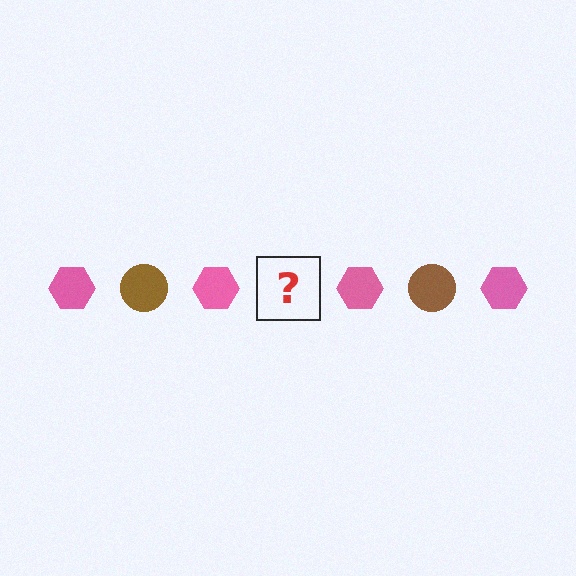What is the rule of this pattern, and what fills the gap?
The rule is that the pattern alternates between pink hexagon and brown circle. The gap should be filled with a brown circle.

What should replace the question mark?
The question mark should be replaced with a brown circle.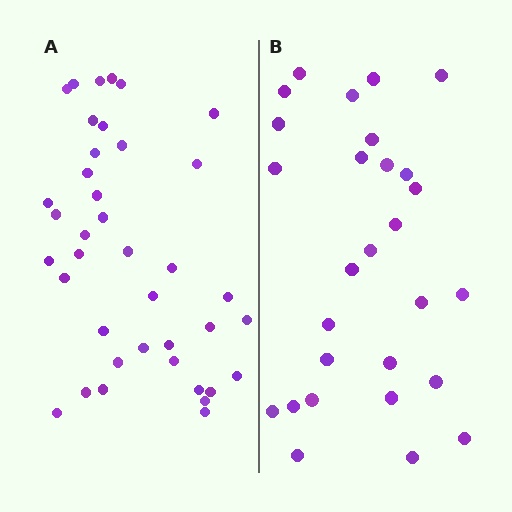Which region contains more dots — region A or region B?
Region A (the left region) has more dots.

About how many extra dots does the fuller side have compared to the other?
Region A has roughly 12 or so more dots than region B.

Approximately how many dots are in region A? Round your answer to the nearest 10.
About 40 dots. (The exact count is 39, which rounds to 40.)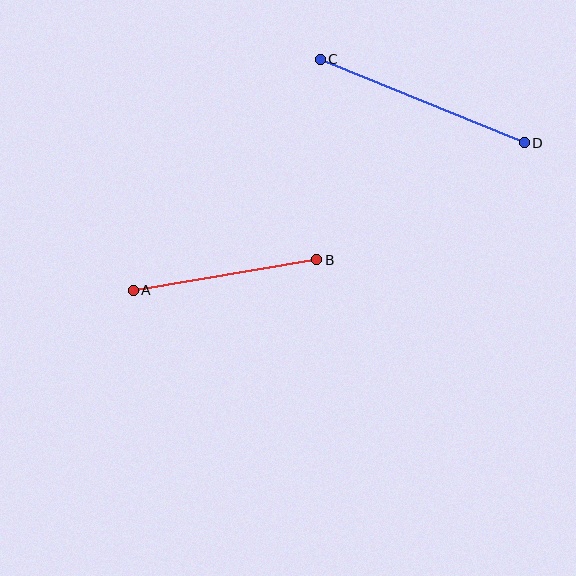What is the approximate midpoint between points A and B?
The midpoint is at approximately (225, 275) pixels.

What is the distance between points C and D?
The distance is approximately 220 pixels.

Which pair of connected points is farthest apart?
Points C and D are farthest apart.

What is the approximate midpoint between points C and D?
The midpoint is at approximately (422, 101) pixels.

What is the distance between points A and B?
The distance is approximately 186 pixels.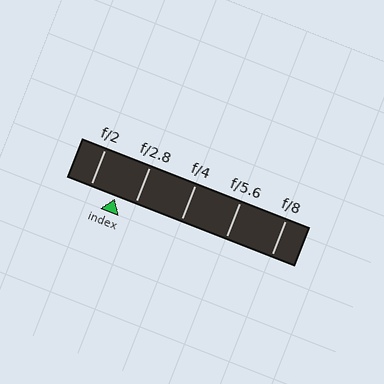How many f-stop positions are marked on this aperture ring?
There are 5 f-stop positions marked.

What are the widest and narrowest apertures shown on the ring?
The widest aperture shown is f/2 and the narrowest is f/8.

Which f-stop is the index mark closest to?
The index mark is closest to f/2.8.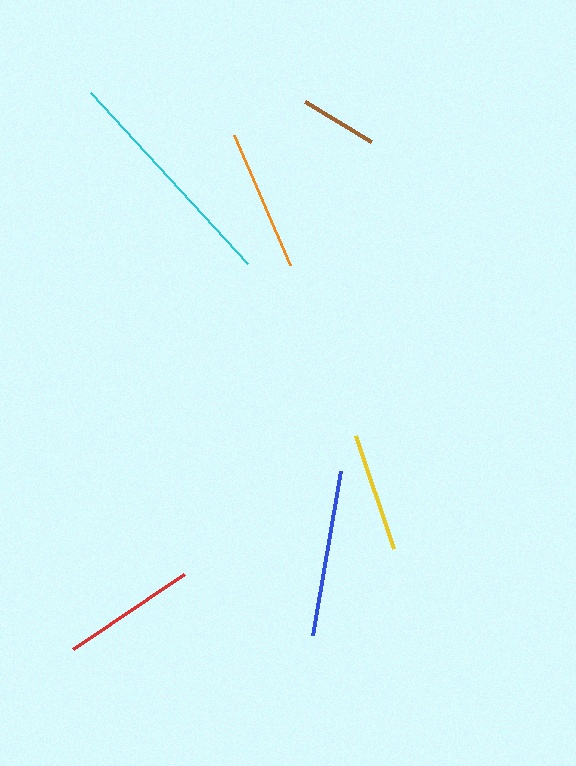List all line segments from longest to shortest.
From longest to shortest: cyan, blue, orange, red, yellow, brown.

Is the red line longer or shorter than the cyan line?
The cyan line is longer than the red line.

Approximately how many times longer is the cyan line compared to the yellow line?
The cyan line is approximately 2.0 times the length of the yellow line.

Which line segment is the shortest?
The brown line is the shortest at approximately 77 pixels.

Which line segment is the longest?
The cyan line is the longest at approximately 232 pixels.